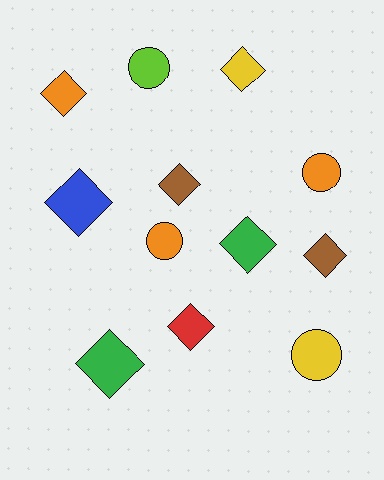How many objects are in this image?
There are 12 objects.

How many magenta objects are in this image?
There are no magenta objects.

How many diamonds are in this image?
There are 8 diamonds.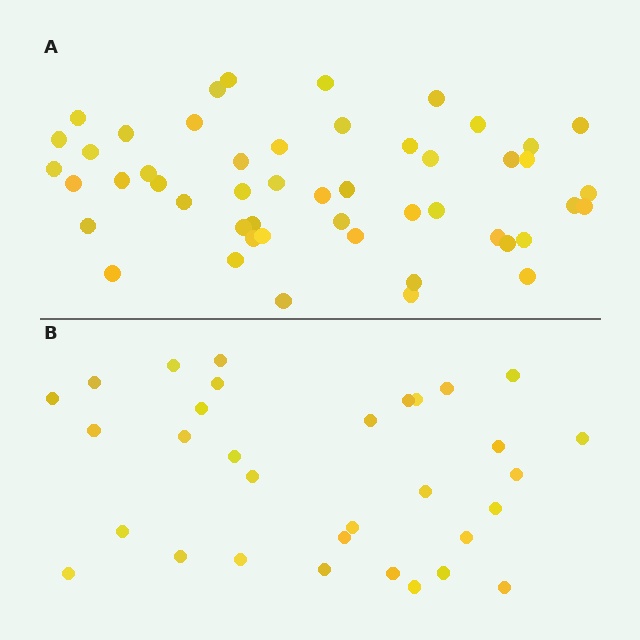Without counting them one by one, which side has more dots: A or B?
Region A (the top region) has more dots.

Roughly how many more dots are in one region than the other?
Region A has approximately 20 more dots than region B.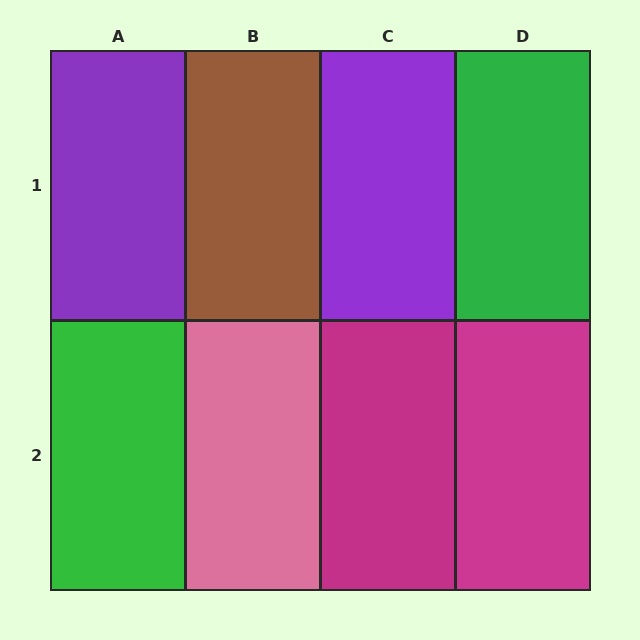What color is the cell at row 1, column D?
Green.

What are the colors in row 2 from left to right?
Green, pink, magenta, magenta.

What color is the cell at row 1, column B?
Brown.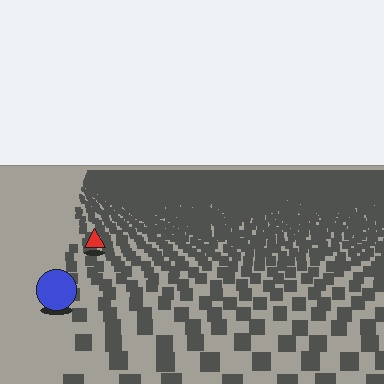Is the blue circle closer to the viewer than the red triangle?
Yes. The blue circle is closer — you can tell from the texture gradient: the ground texture is coarser near it.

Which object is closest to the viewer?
The blue circle is closest. The texture marks near it are larger and more spread out.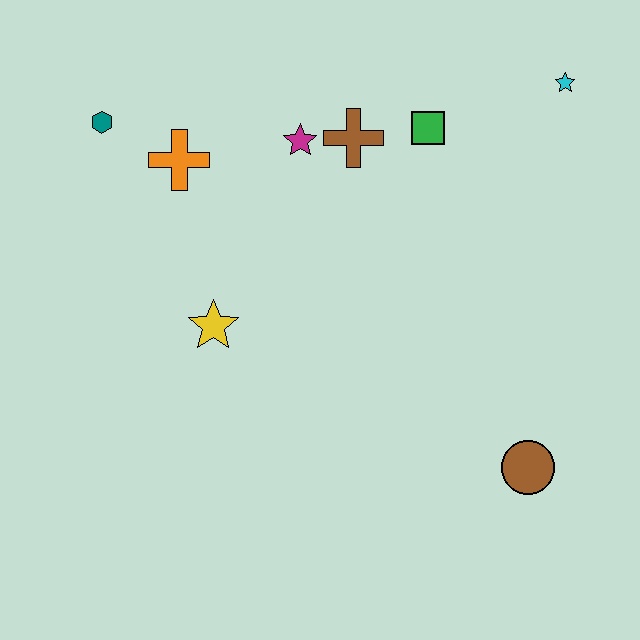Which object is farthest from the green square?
The brown circle is farthest from the green square.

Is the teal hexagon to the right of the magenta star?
No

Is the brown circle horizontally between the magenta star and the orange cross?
No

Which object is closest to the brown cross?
The magenta star is closest to the brown cross.